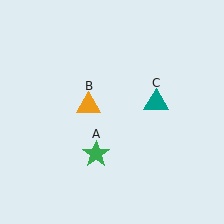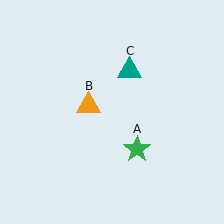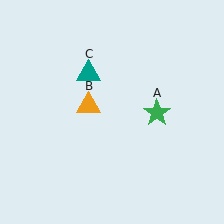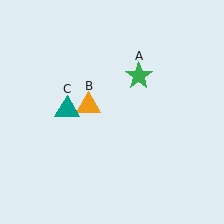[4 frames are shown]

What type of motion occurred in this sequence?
The green star (object A), teal triangle (object C) rotated counterclockwise around the center of the scene.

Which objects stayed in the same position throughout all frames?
Orange triangle (object B) remained stationary.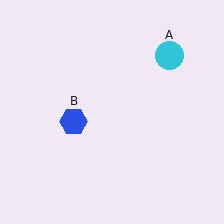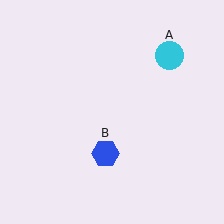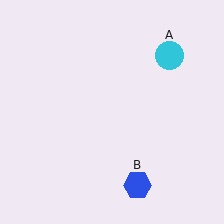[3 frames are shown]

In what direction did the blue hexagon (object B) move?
The blue hexagon (object B) moved down and to the right.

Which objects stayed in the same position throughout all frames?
Cyan circle (object A) remained stationary.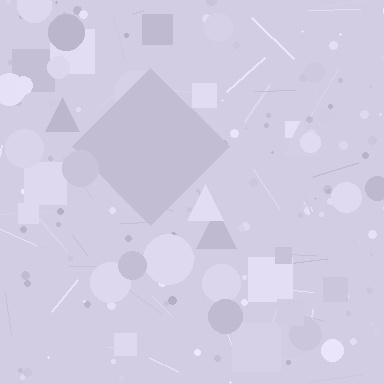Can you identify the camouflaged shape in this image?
The camouflaged shape is a diamond.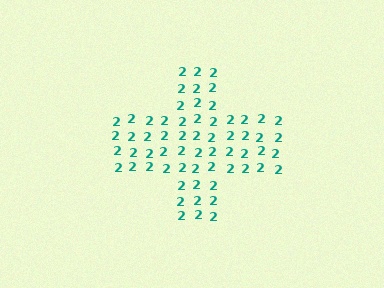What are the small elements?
The small elements are digit 2's.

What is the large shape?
The large shape is a cross.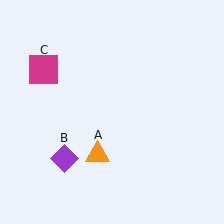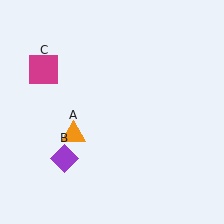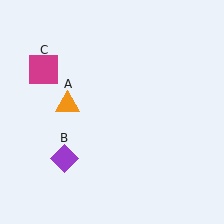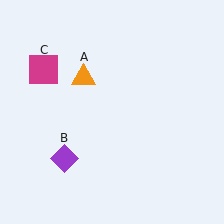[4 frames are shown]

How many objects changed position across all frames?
1 object changed position: orange triangle (object A).